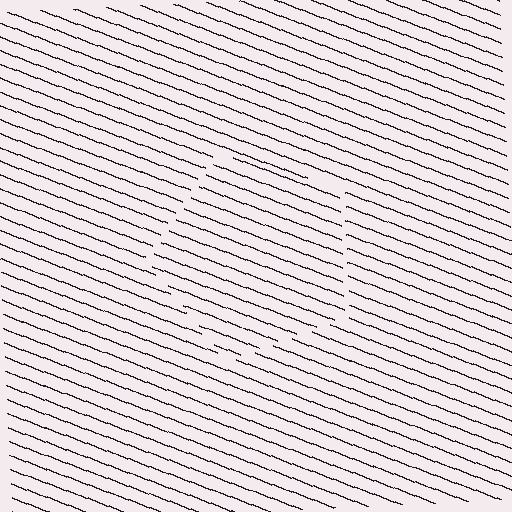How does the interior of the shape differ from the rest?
The interior of the shape contains the same grating, shifted by half a period — the contour is defined by the phase discontinuity where line-ends from the inner and outer gratings abut.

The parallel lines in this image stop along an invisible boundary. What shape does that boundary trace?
An illusory pentagon. The interior of the shape contains the same grating, shifted by half a period — the contour is defined by the phase discontinuity where line-ends from the inner and outer gratings abut.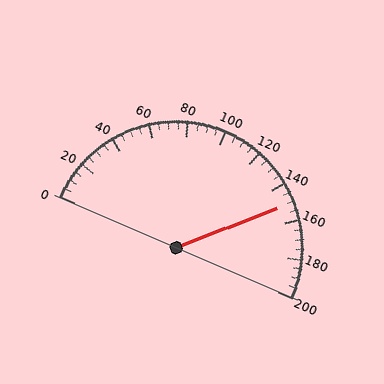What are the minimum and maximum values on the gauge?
The gauge ranges from 0 to 200.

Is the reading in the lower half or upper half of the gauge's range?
The reading is in the upper half of the range (0 to 200).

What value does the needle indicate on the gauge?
The needle indicates approximately 150.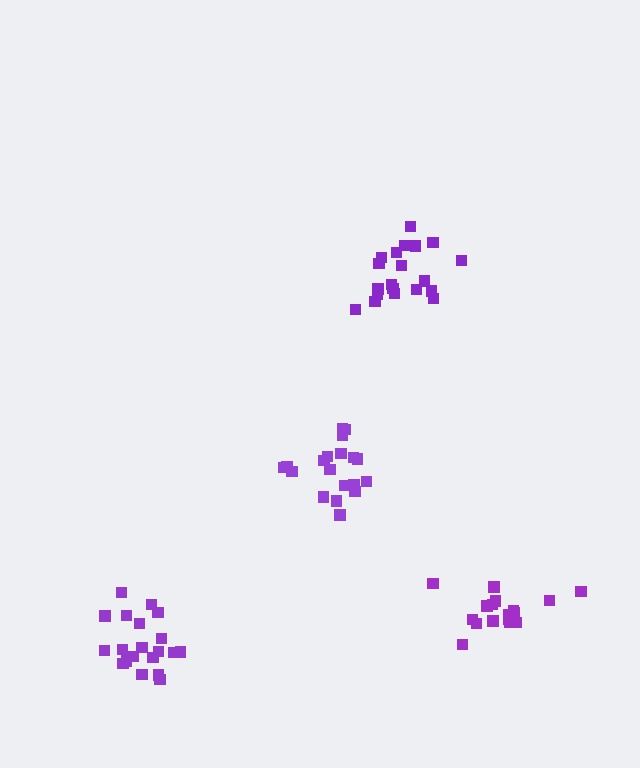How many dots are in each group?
Group 1: 17 dots, Group 2: 19 dots, Group 3: 20 dots, Group 4: 20 dots (76 total).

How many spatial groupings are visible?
There are 4 spatial groupings.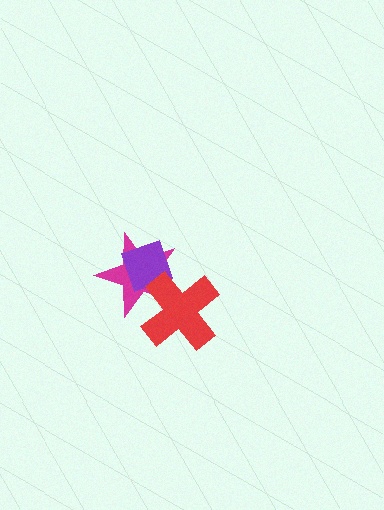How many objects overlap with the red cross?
2 objects overlap with the red cross.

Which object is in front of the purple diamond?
The red cross is in front of the purple diamond.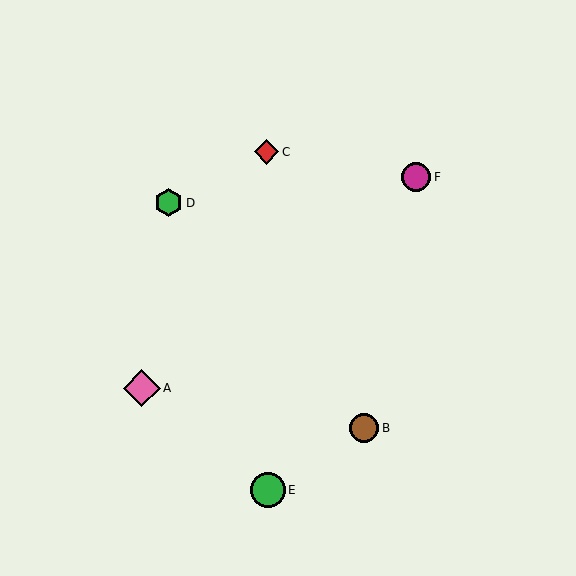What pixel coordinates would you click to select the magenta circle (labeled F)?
Click at (416, 177) to select the magenta circle F.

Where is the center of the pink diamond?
The center of the pink diamond is at (142, 388).